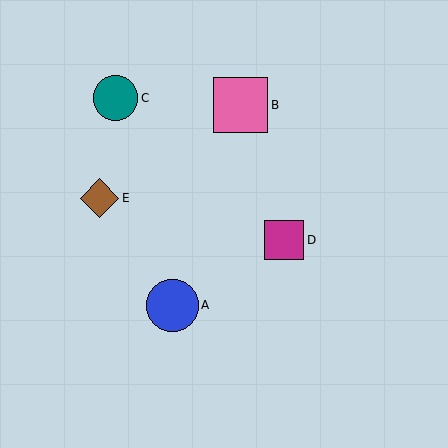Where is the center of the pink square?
The center of the pink square is at (241, 105).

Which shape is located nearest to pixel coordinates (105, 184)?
The brown diamond (labeled E) at (99, 198) is nearest to that location.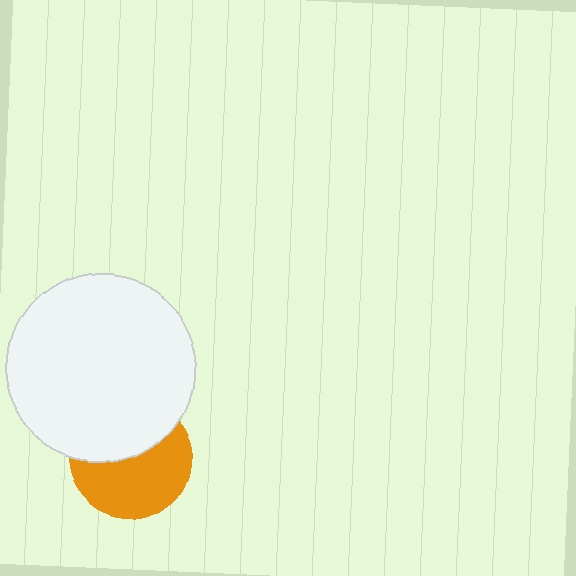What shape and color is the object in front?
The object in front is a white circle.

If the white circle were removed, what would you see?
You would see the complete orange circle.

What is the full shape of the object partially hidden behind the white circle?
The partially hidden object is an orange circle.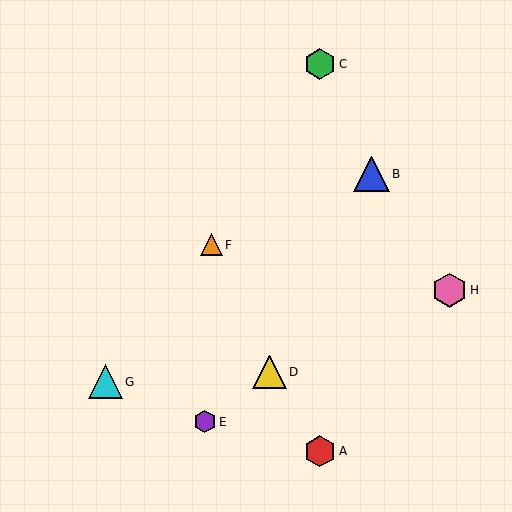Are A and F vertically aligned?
No, A is at x≈320 and F is at x≈211.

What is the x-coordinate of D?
Object D is at x≈269.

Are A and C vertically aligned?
Yes, both are at x≈320.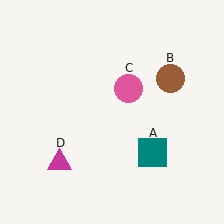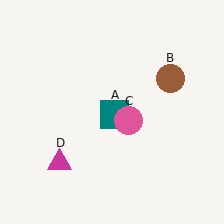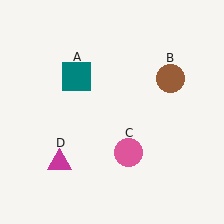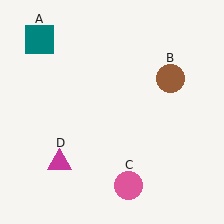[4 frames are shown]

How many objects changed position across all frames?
2 objects changed position: teal square (object A), pink circle (object C).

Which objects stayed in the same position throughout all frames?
Brown circle (object B) and magenta triangle (object D) remained stationary.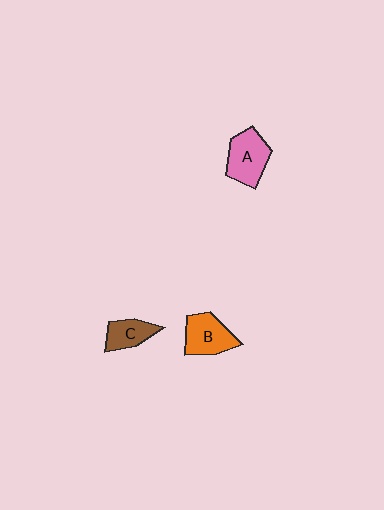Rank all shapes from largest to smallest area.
From largest to smallest: A (pink), B (orange), C (brown).